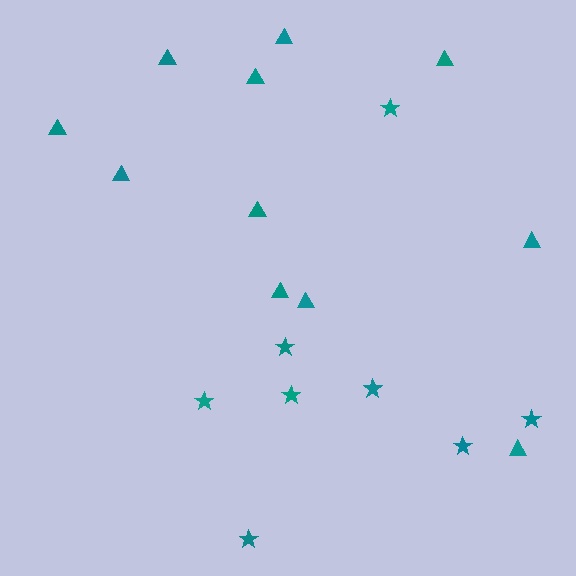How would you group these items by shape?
There are 2 groups: one group of stars (8) and one group of triangles (11).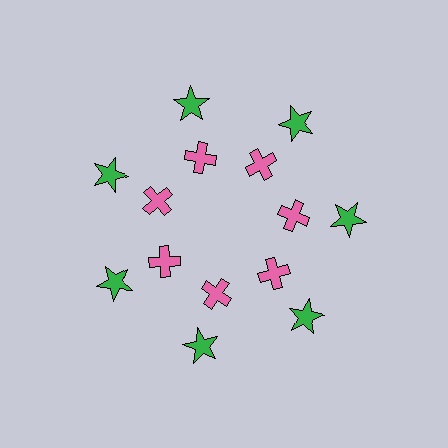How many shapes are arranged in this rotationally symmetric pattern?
There are 14 shapes, arranged in 7 groups of 2.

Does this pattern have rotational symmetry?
Yes, this pattern has 7-fold rotational symmetry. It looks the same after rotating 51 degrees around the center.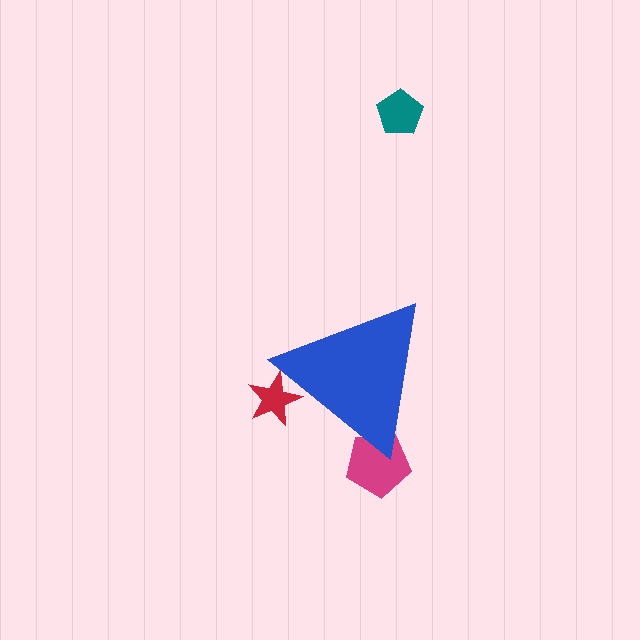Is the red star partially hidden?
Yes, the red star is partially hidden behind the blue triangle.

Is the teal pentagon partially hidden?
No, the teal pentagon is fully visible.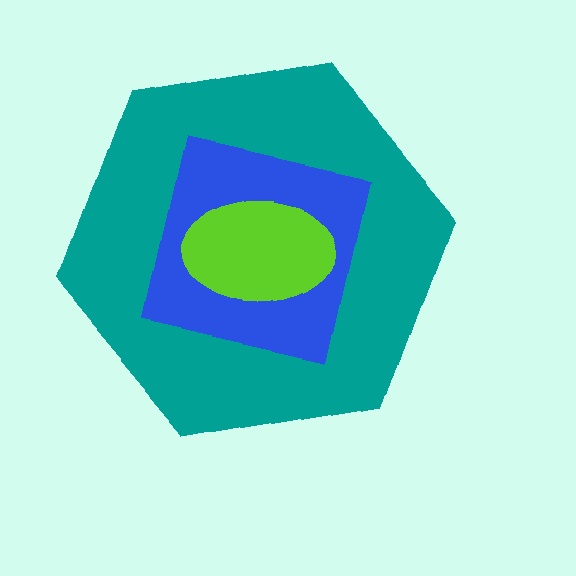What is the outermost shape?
The teal hexagon.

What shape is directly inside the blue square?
The lime ellipse.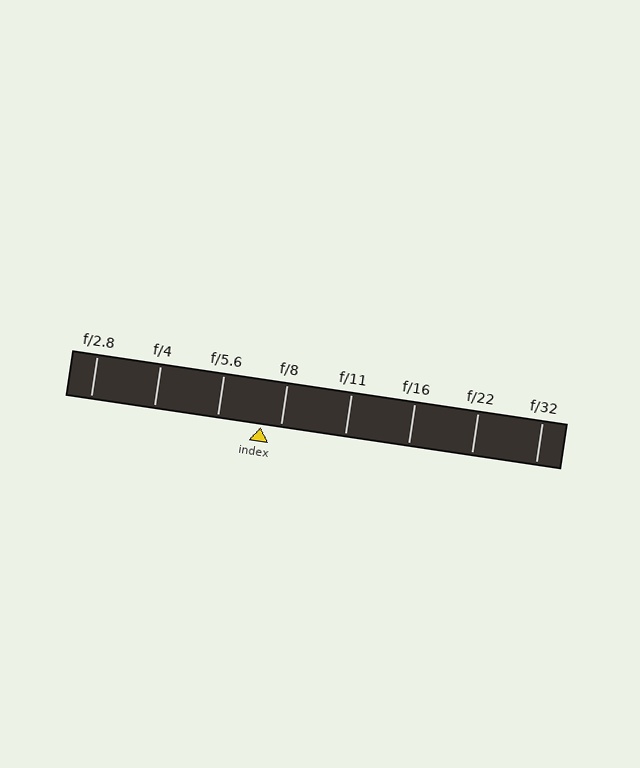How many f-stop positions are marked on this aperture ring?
There are 8 f-stop positions marked.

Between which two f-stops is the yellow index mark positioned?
The index mark is between f/5.6 and f/8.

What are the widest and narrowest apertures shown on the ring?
The widest aperture shown is f/2.8 and the narrowest is f/32.